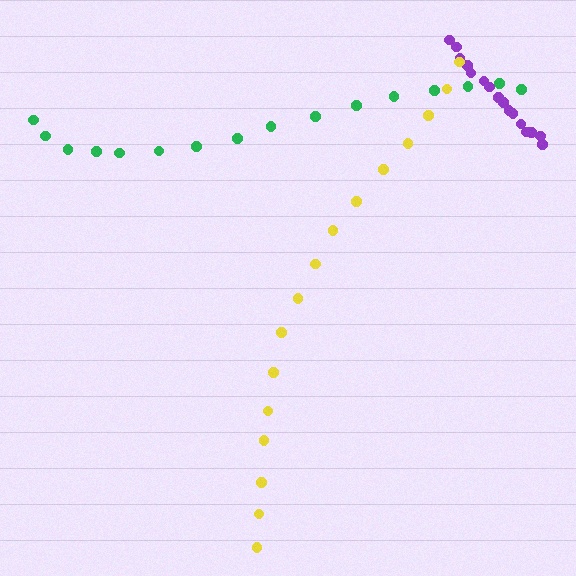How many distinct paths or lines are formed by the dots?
There are 3 distinct paths.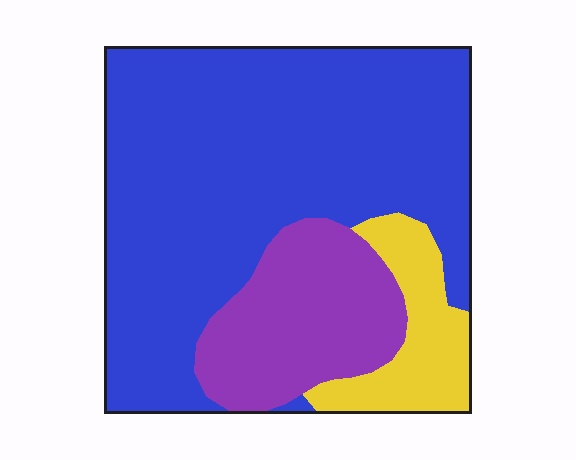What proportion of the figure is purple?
Purple covers around 20% of the figure.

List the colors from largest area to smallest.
From largest to smallest: blue, purple, yellow.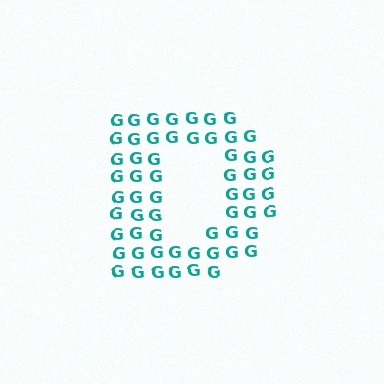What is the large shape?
The large shape is the letter D.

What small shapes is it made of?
It is made of small letter G's.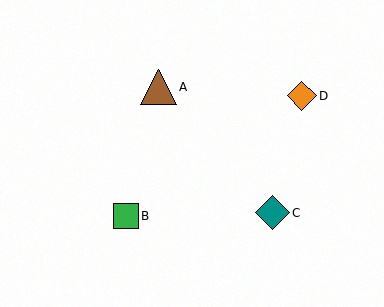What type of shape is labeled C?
Shape C is a teal diamond.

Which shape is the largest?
The brown triangle (labeled A) is the largest.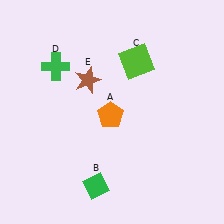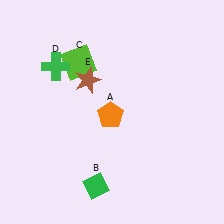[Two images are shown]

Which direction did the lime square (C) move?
The lime square (C) moved left.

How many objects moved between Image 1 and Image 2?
1 object moved between the two images.